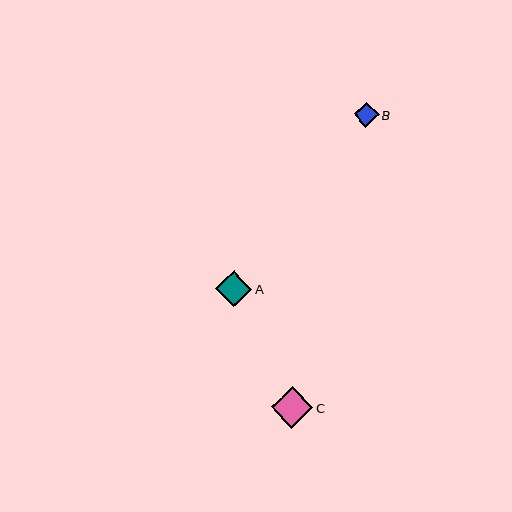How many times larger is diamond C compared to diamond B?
Diamond C is approximately 1.6 times the size of diamond B.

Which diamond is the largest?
Diamond C is the largest with a size of approximately 41 pixels.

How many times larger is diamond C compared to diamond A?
Diamond C is approximately 1.2 times the size of diamond A.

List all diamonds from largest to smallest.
From largest to smallest: C, A, B.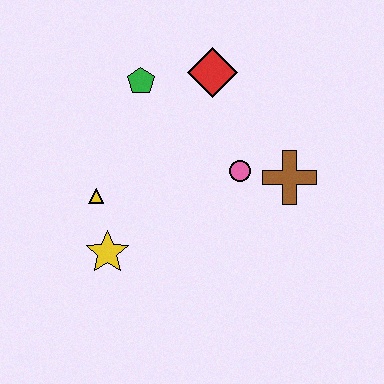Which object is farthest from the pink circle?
The yellow star is farthest from the pink circle.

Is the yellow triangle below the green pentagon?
Yes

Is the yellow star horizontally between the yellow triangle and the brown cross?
Yes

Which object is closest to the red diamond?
The green pentagon is closest to the red diamond.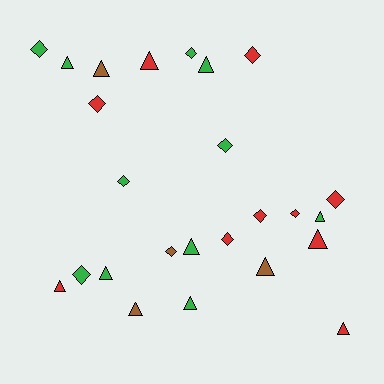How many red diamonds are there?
There are 6 red diamonds.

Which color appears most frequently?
Green, with 11 objects.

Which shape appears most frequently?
Triangle, with 13 objects.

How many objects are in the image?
There are 25 objects.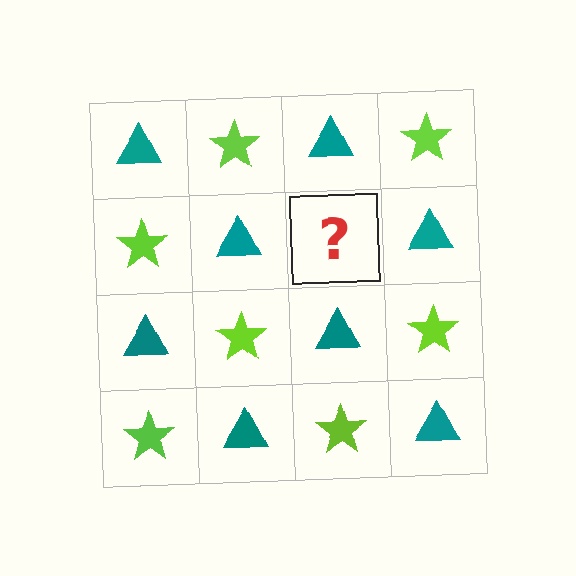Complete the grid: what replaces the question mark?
The question mark should be replaced with a lime star.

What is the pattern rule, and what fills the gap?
The rule is that it alternates teal triangle and lime star in a checkerboard pattern. The gap should be filled with a lime star.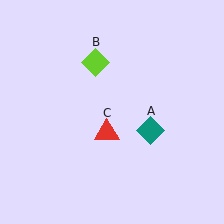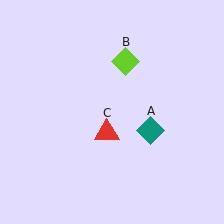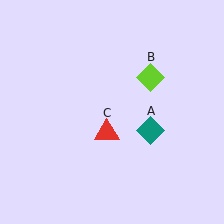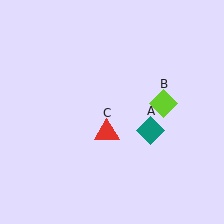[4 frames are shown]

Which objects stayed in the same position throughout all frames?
Teal diamond (object A) and red triangle (object C) remained stationary.